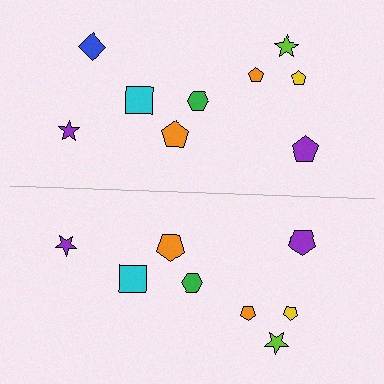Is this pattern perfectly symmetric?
No, the pattern is not perfectly symmetric. A blue diamond is missing from the bottom side.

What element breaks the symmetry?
A blue diamond is missing from the bottom side.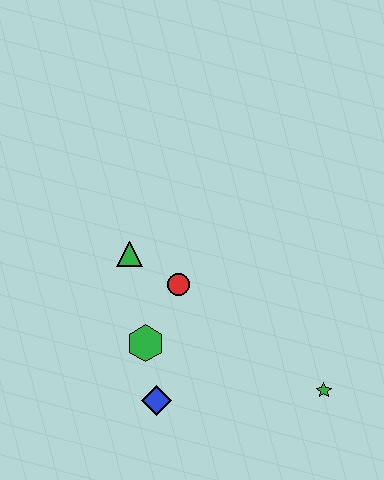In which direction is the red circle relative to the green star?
The red circle is to the left of the green star.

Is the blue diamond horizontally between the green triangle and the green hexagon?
No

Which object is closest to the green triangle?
The red circle is closest to the green triangle.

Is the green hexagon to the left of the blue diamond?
Yes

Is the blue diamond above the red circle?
No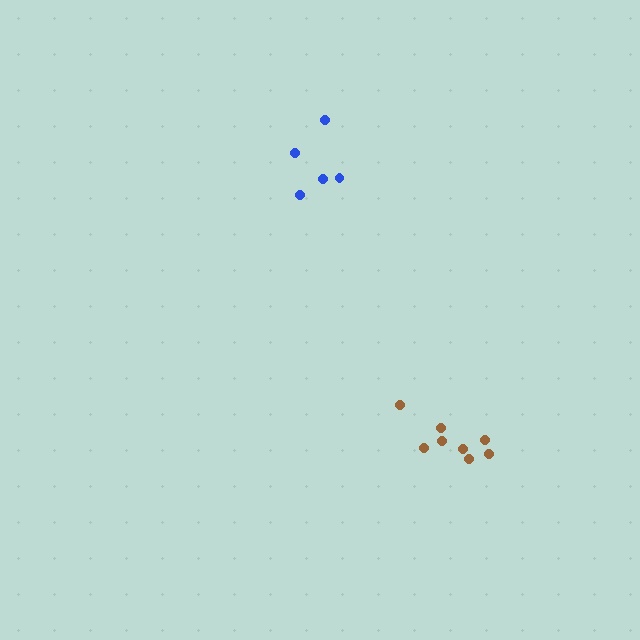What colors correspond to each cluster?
The clusters are colored: brown, blue.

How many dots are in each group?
Group 1: 8 dots, Group 2: 5 dots (13 total).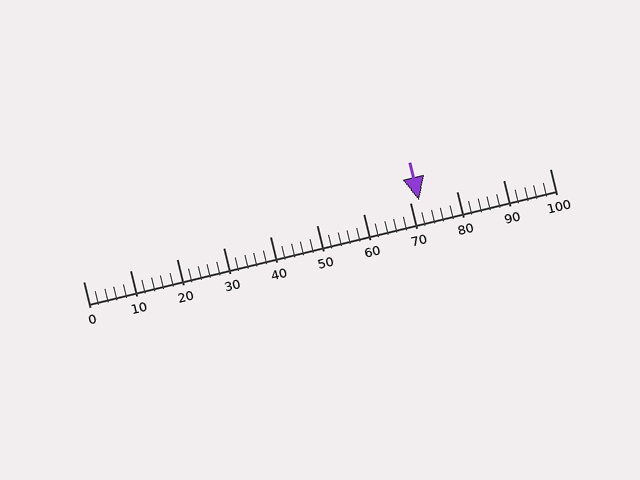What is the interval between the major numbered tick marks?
The major tick marks are spaced 10 units apart.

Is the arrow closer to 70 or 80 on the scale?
The arrow is closer to 70.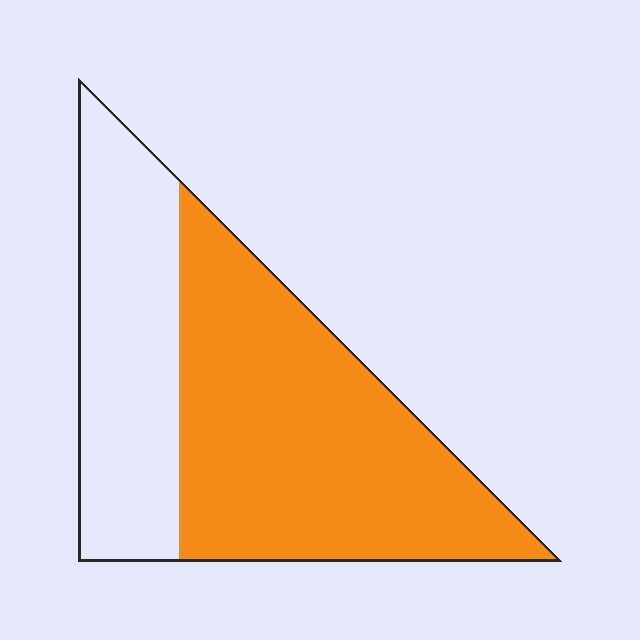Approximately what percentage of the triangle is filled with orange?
Approximately 65%.